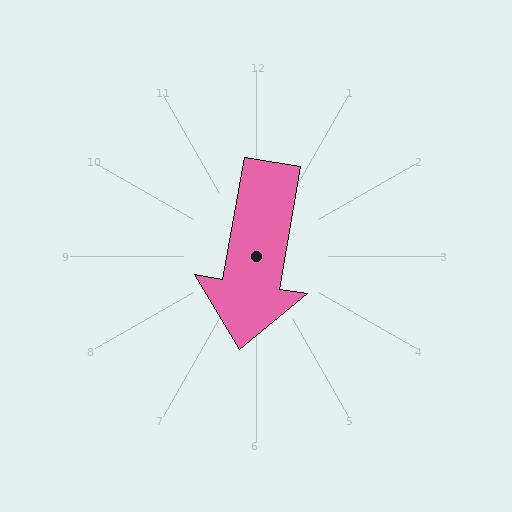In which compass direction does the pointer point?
South.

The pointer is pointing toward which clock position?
Roughly 6 o'clock.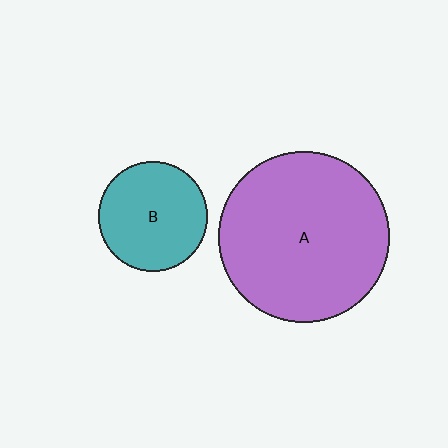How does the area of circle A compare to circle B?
Approximately 2.4 times.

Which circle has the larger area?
Circle A (purple).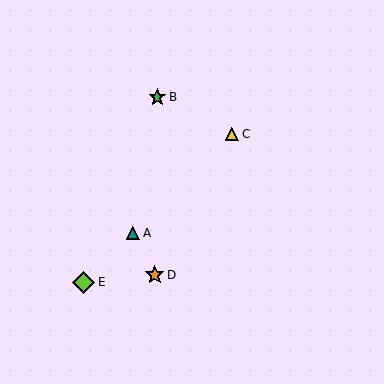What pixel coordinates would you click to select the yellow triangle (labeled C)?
Click at (232, 134) to select the yellow triangle C.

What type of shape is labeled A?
Shape A is a teal triangle.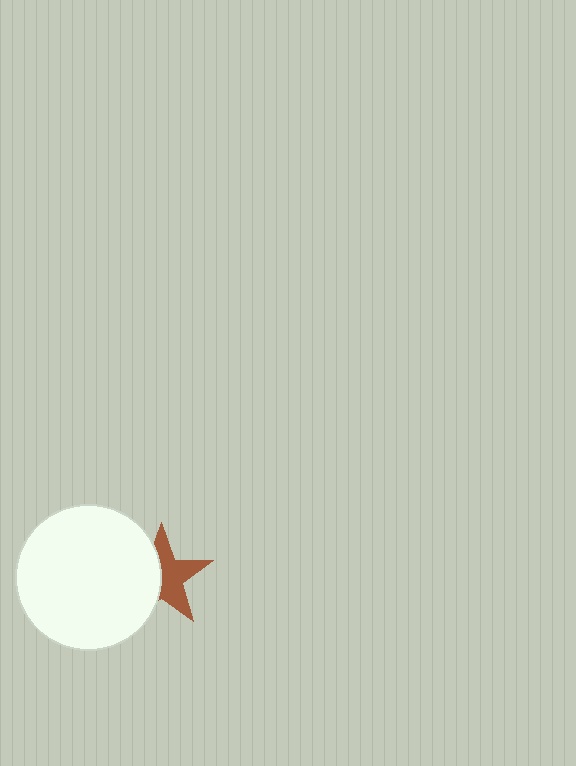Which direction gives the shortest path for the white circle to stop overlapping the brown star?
Moving left gives the shortest separation.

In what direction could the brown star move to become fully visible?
The brown star could move right. That would shift it out from behind the white circle entirely.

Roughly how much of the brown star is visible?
About half of it is visible (roughly 55%).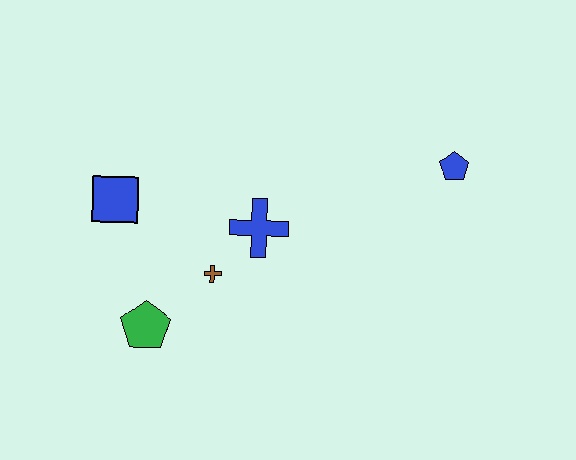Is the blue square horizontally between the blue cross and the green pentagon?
No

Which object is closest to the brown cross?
The blue cross is closest to the brown cross.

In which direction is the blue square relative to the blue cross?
The blue square is to the left of the blue cross.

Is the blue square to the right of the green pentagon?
No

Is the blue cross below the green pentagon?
No